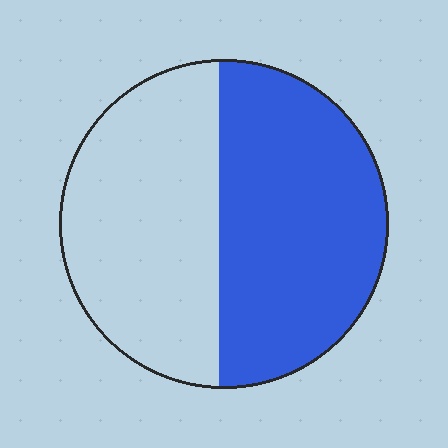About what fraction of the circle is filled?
About one half (1/2).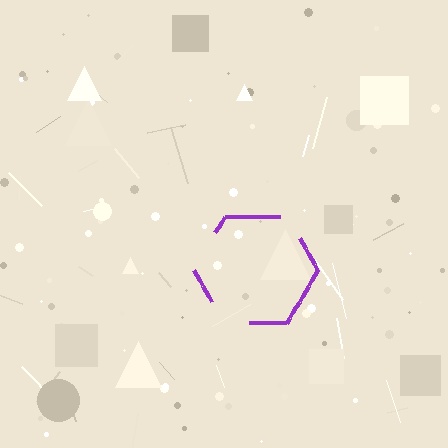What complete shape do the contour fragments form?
The contour fragments form a hexagon.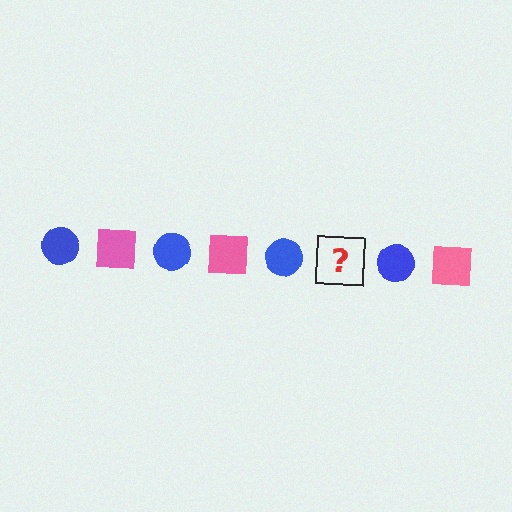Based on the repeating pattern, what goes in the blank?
The blank should be a pink square.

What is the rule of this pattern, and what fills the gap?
The rule is that the pattern alternates between blue circle and pink square. The gap should be filled with a pink square.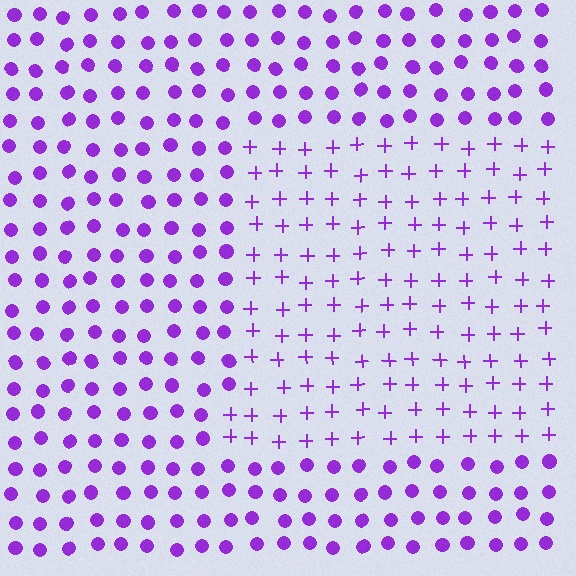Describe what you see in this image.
The image is filled with small purple elements arranged in a uniform grid. A rectangle-shaped region contains plus signs, while the surrounding area contains circles. The boundary is defined purely by the change in element shape.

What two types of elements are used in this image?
The image uses plus signs inside the rectangle region and circles outside it.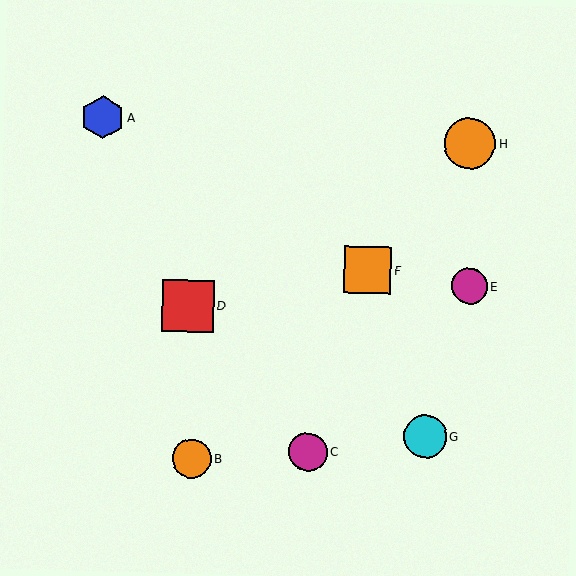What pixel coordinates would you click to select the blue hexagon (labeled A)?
Click at (103, 117) to select the blue hexagon A.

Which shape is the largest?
The red square (labeled D) is the largest.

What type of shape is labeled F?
Shape F is an orange square.